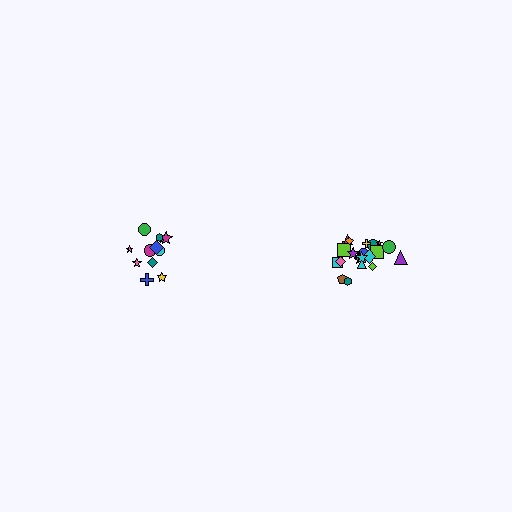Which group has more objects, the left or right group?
The right group.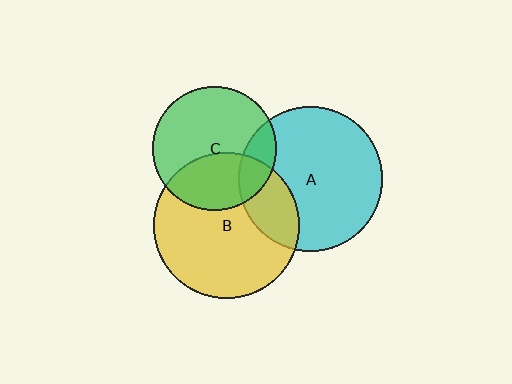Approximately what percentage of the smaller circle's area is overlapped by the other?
Approximately 35%.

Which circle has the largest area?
Circle B (yellow).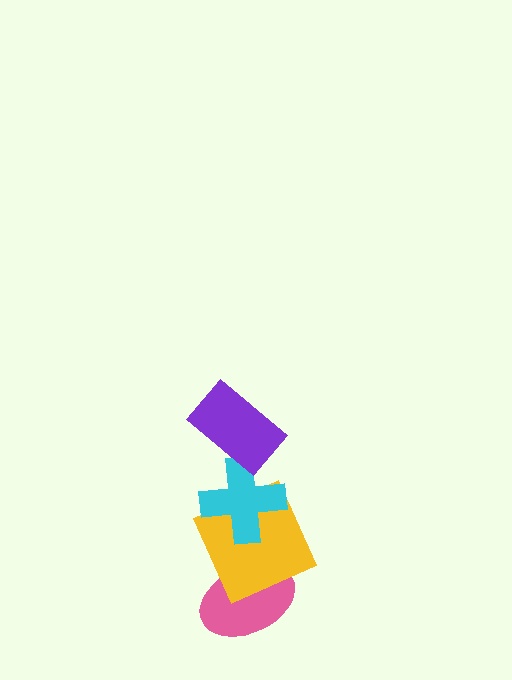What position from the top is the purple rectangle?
The purple rectangle is 1st from the top.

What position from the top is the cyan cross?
The cyan cross is 2nd from the top.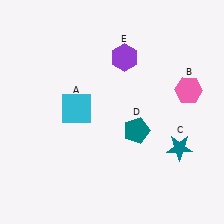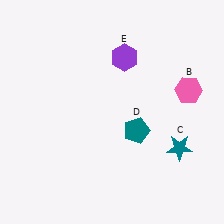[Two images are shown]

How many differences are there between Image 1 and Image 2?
There is 1 difference between the two images.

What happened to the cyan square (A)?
The cyan square (A) was removed in Image 2. It was in the top-left area of Image 1.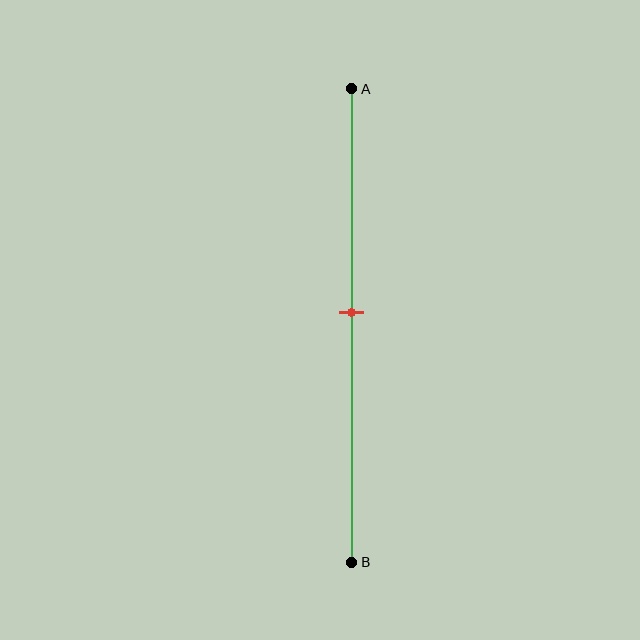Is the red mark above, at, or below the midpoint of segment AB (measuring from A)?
The red mark is approximately at the midpoint of segment AB.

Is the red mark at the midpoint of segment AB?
Yes, the mark is approximately at the midpoint.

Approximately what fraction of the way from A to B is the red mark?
The red mark is approximately 45% of the way from A to B.